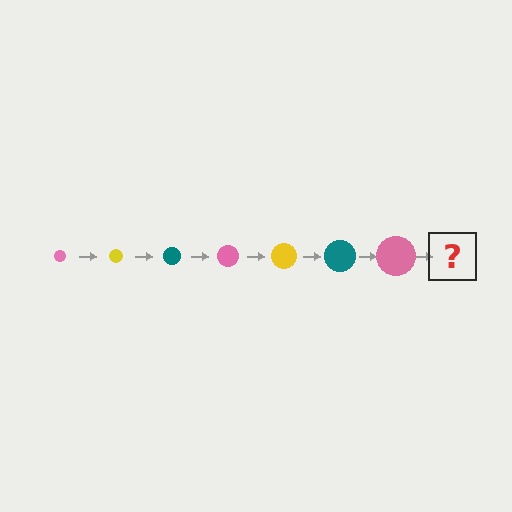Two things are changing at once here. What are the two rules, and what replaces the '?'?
The two rules are that the circle grows larger each step and the color cycles through pink, yellow, and teal. The '?' should be a yellow circle, larger than the previous one.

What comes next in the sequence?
The next element should be a yellow circle, larger than the previous one.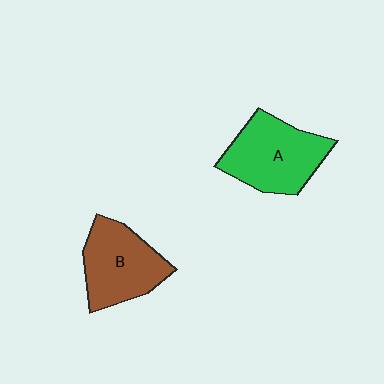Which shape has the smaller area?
Shape B (brown).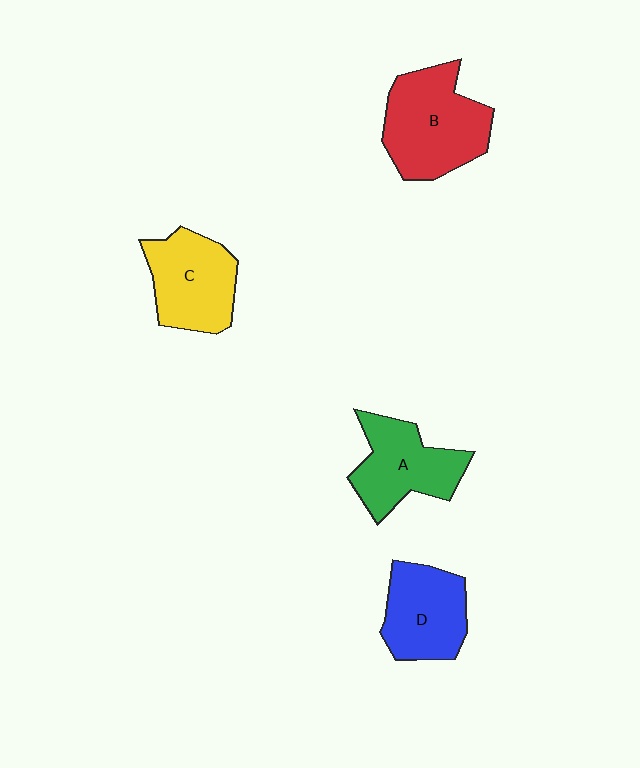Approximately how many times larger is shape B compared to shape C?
Approximately 1.2 times.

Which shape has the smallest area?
Shape D (blue).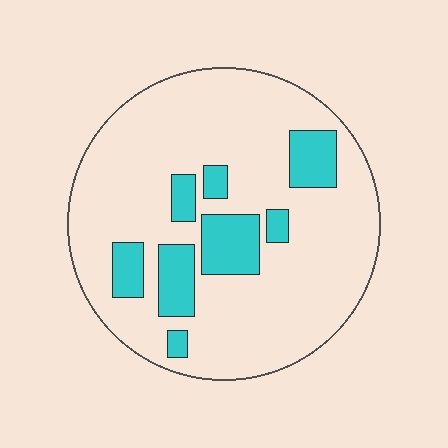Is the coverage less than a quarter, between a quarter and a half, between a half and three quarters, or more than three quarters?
Less than a quarter.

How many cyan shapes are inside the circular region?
8.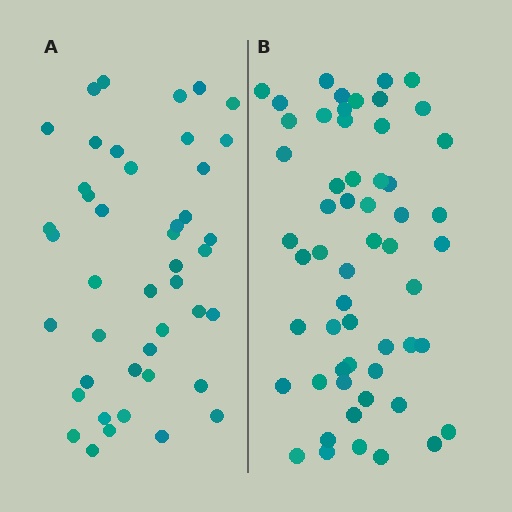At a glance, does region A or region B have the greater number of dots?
Region B (the right region) has more dots.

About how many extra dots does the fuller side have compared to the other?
Region B has roughly 12 or so more dots than region A.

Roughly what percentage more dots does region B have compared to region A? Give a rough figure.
About 25% more.